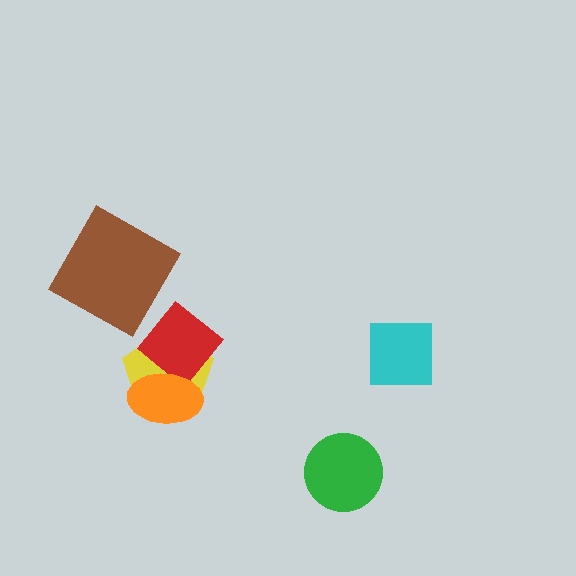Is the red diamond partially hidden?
Yes, it is partially covered by another shape.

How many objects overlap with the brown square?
0 objects overlap with the brown square.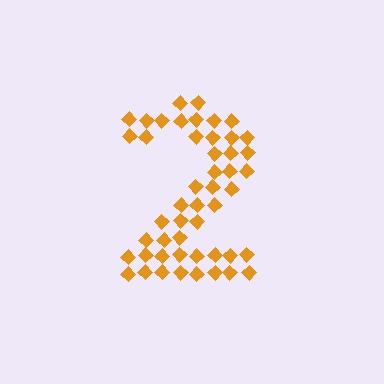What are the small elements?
The small elements are diamonds.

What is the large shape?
The large shape is the digit 2.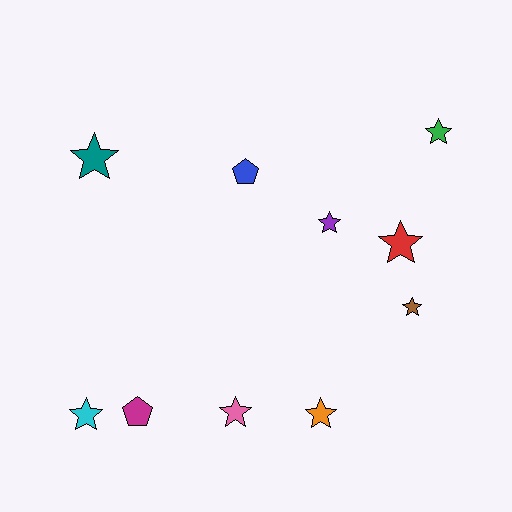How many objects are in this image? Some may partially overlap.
There are 10 objects.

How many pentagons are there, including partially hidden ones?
There are 2 pentagons.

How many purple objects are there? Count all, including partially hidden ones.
There is 1 purple object.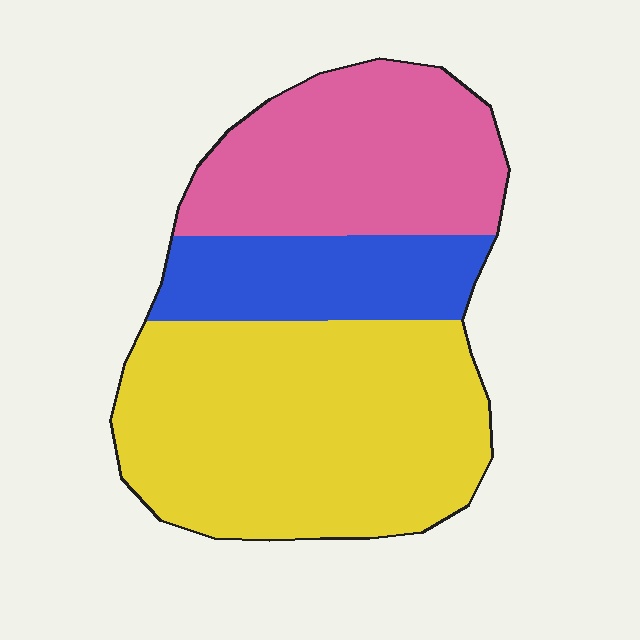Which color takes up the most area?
Yellow, at roughly 50%.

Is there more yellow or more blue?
Yellow.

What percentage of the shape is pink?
Pink takes up between a sixth and a third of the shape.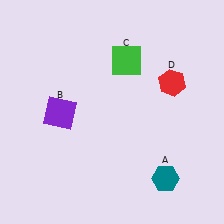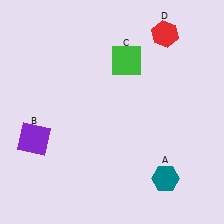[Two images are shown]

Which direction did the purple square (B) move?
The purple square (B) moved left.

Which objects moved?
The objects that moved are: the purple square (B), the red hexagon (D).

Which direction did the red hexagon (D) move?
The red hexagon (D) moved up.